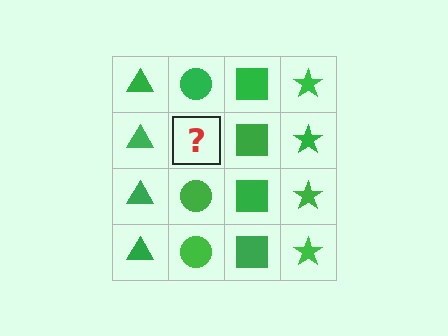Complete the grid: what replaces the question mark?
The question mark should be replaced with a green circle.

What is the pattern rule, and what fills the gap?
The rule is that each column has a consistent shape. The gap should be filled with a green circle.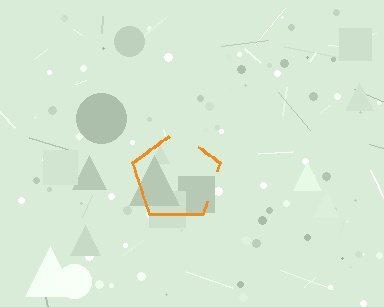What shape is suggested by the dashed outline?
The dashed outline suggests a pentagon.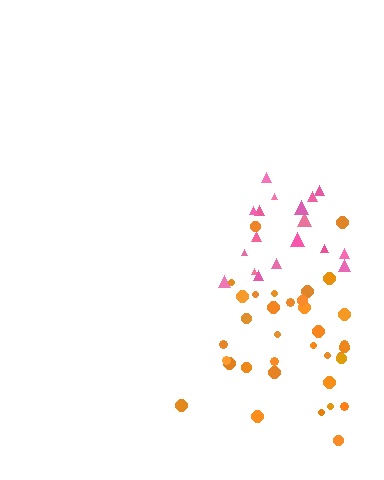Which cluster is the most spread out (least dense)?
Orange.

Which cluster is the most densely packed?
Pink.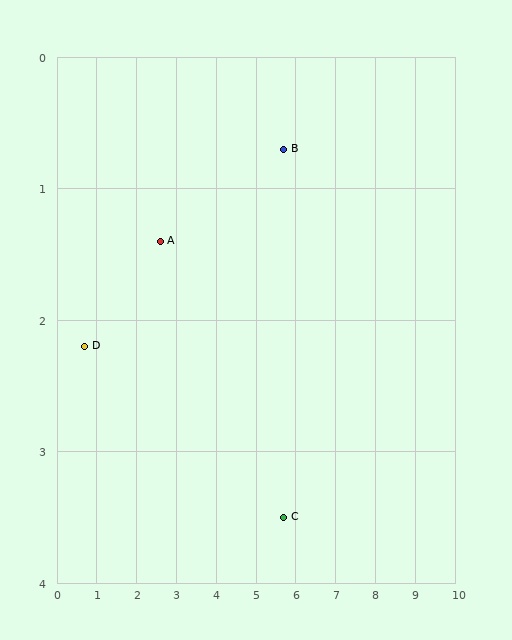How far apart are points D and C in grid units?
Points D and C are about 5.2 grid units apart.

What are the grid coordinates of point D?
Point D is at approximately (0.7, 2.2).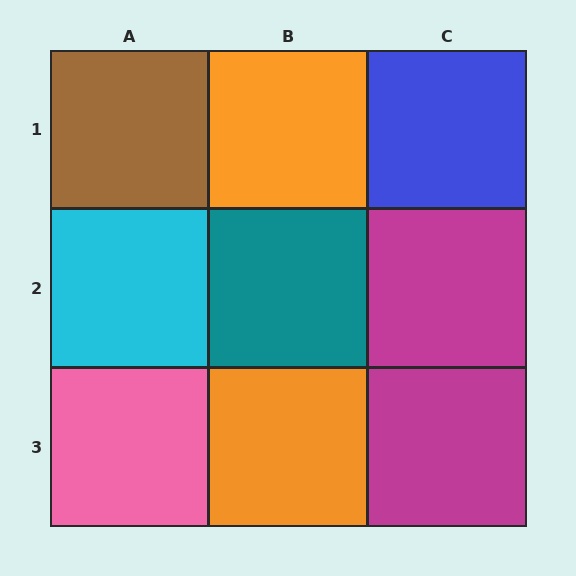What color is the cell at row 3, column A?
Pink.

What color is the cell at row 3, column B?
Orange.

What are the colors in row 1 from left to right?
Brown, orange, blue.